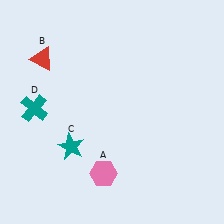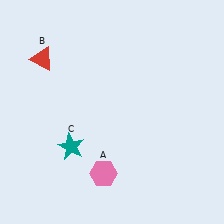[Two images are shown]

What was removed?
The teal cross (D) was removed in Image 2.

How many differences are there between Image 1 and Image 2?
There is 1 difference between the two images.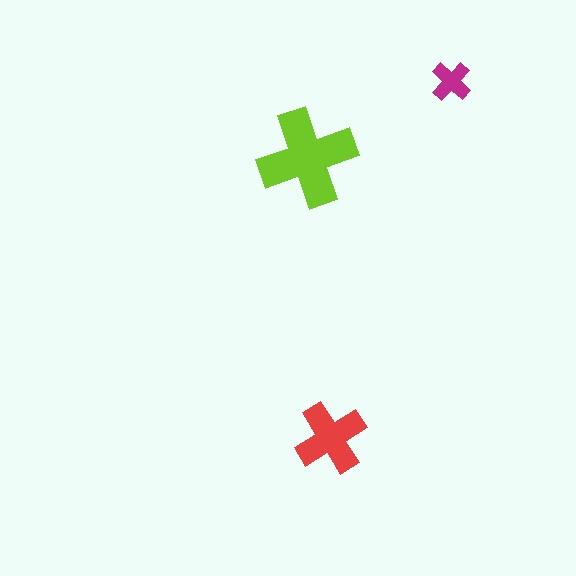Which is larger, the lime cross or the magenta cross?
The lime one.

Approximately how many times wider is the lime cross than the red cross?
About 1.5 times wider.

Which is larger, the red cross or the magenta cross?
The red one.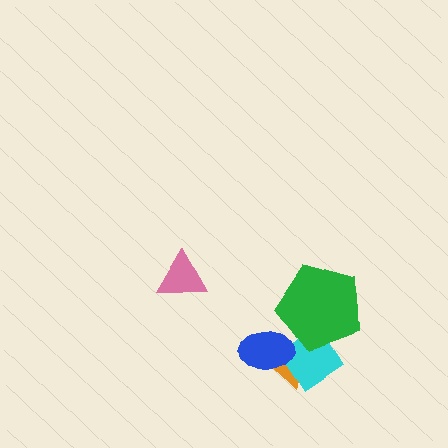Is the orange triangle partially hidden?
Yes, it is partially covered by another shape.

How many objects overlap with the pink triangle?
0 objects overlap with the pink triangle.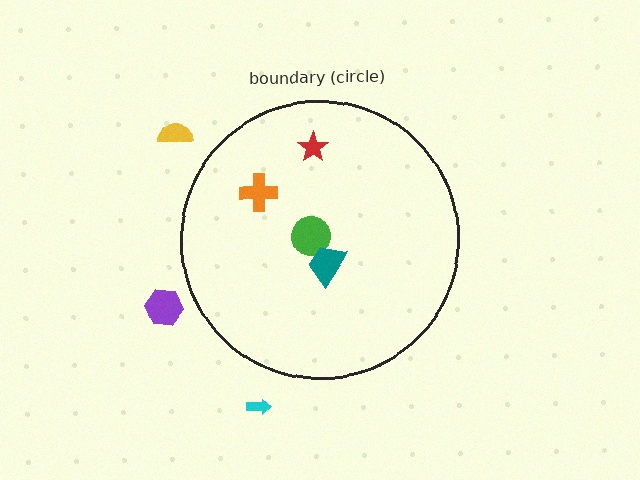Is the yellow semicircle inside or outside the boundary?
Outside.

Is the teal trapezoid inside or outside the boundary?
Inside.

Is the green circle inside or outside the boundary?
Inside.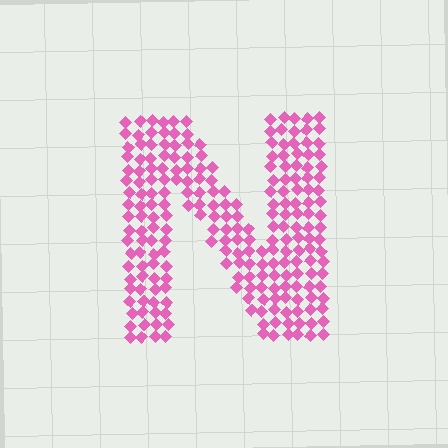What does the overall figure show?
The overall figure shows the letter N.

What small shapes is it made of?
It is made of small diamonds.